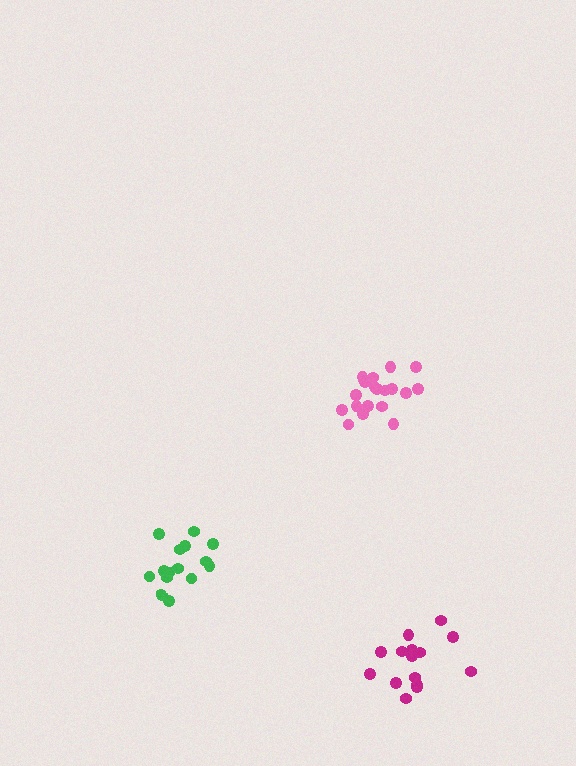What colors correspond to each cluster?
The clusters are colored: green, magenta, pink.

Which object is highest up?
The pink cluster is topmost.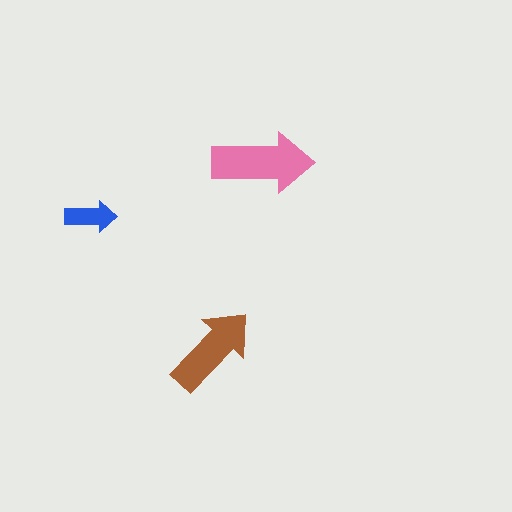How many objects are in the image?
There are 3 objects in the image.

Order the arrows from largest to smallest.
the pink one, the brown one, the blue one.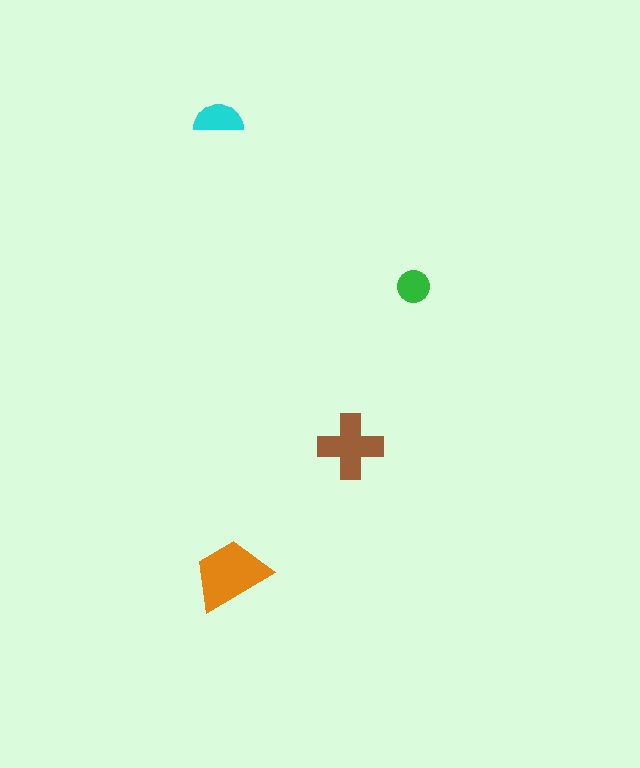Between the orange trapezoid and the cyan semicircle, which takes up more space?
The orange trapezoid.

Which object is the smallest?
The green circle.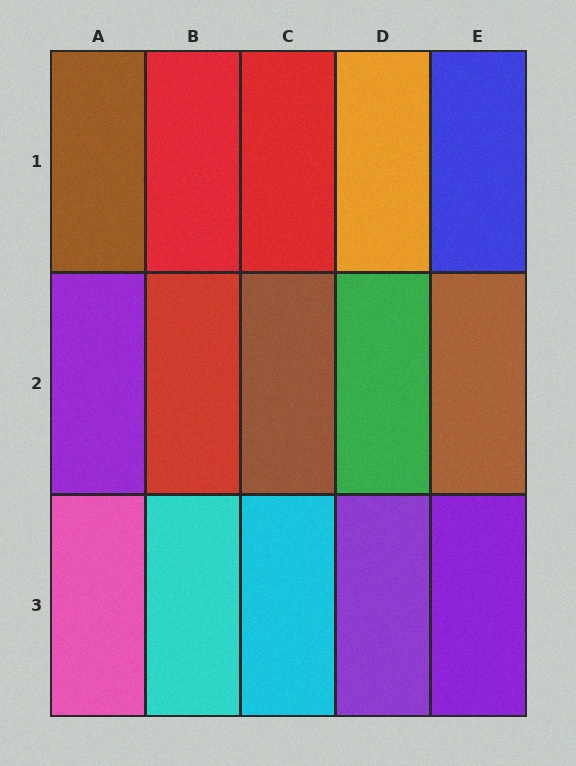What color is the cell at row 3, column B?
Cyan.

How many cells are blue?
1 cell is blue.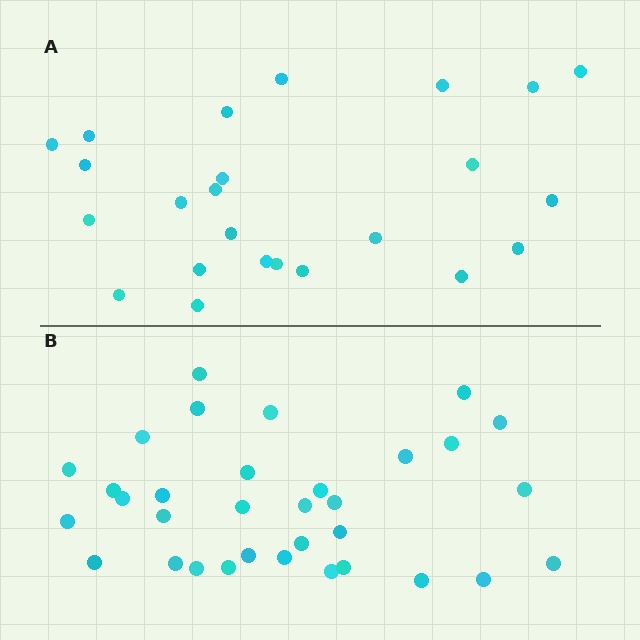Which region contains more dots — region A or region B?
Region B (the bottom region) has more dots.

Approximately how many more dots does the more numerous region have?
Region B has roughly 8 or so more dots than region A.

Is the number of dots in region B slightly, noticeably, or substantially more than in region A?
Region B has noticeably more, but not dramatically so. The ratio is roughly 1.4 to 1.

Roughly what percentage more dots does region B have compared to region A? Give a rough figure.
About 40% more.